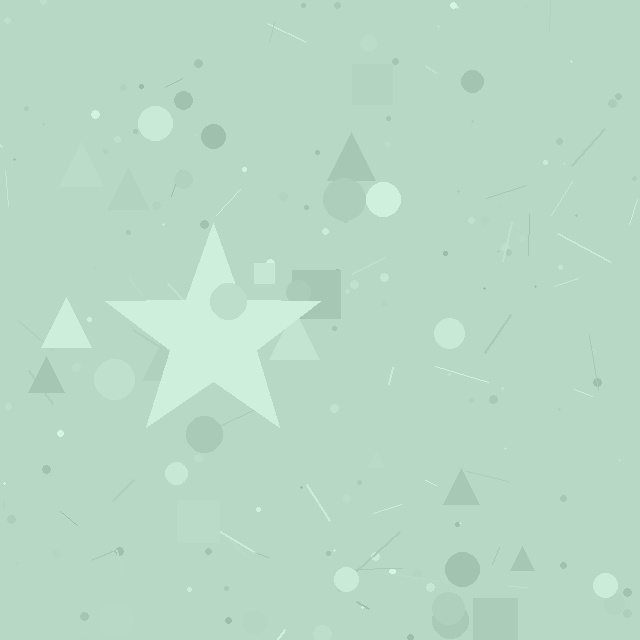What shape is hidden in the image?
A star is hidden in the image.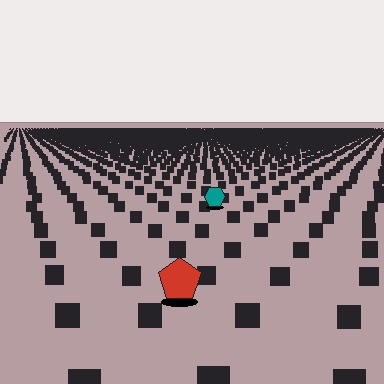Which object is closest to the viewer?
The red pentagon is closest. The texture marks near it are larger and more spread out.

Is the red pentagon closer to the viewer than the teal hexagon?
Yes. The red pentagon is closer — you can tell from the texture gradient: the ground texture is coarser near it.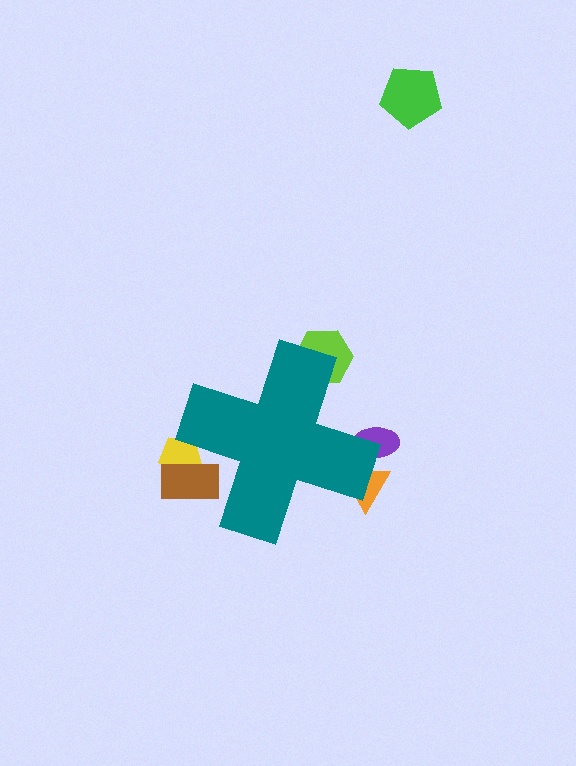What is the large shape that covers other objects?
A teal cross.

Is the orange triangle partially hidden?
Yes, the orange triangle is partially hidden behind the teal cross.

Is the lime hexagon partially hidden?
Yes, the lime hexagon is partially hidden behind the teal cross.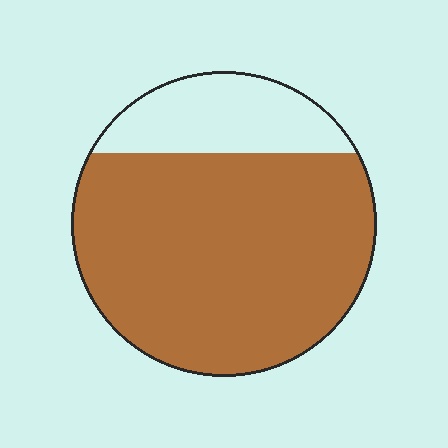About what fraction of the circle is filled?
About four fifths (4/5).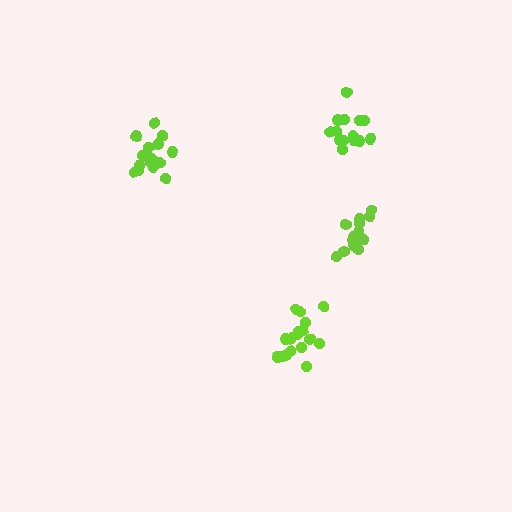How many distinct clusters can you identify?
There are 4 distinct clusters.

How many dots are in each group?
Group 1: 14 dots, Group 2: 14 dots, Group 3: 18 dots, Group 4: 17 dots (63 total).